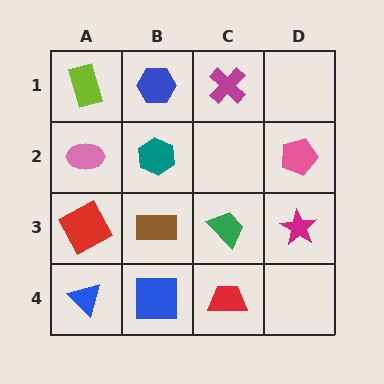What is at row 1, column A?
A lime rectangle.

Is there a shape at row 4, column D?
No, that cell is empty.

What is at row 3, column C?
A green trapezoid.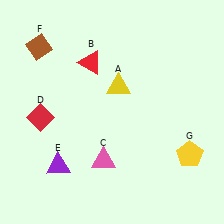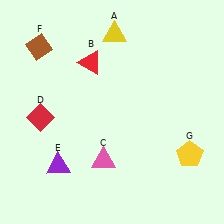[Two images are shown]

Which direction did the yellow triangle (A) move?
The yellow triangle (A) moved up.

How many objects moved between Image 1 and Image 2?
1 object moved between the two images.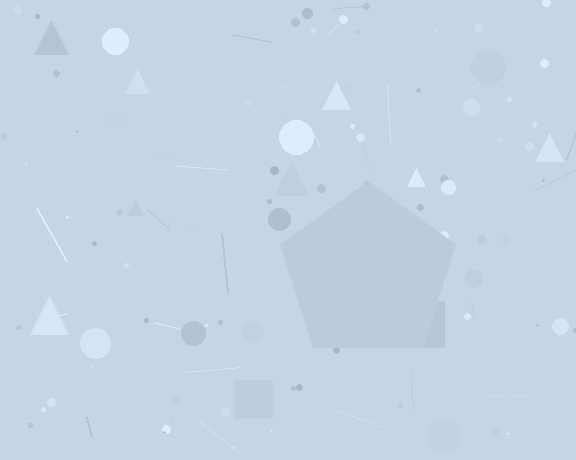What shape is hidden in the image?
A pentagon is hidden in the image.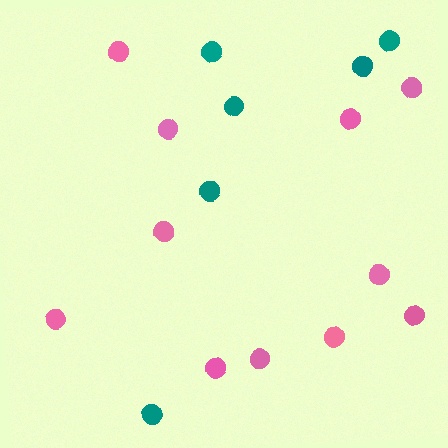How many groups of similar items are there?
There are 2 groups: one group of pink circles (11) and one group of teal circles (6).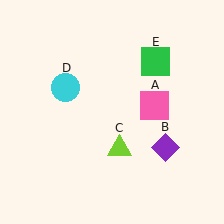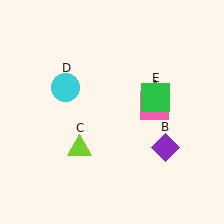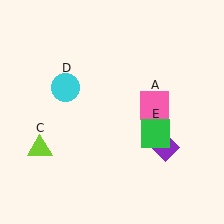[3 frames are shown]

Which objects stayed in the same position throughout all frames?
Pink square (object A) and purple diamond (object B) and cyan circle (object D) remained stationary.